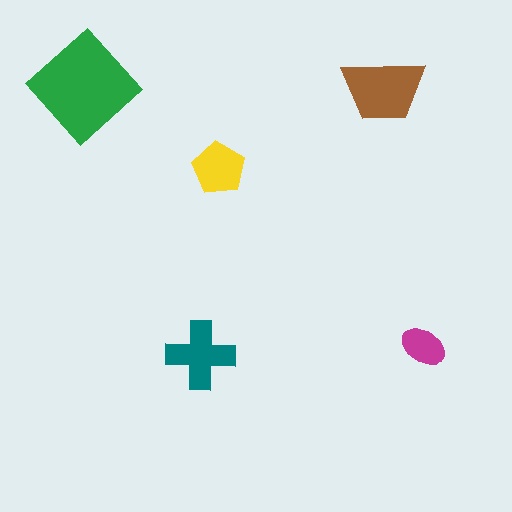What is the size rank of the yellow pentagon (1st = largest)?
4th.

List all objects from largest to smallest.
The green diamond, the brown trapezoid, the teal cross, the yellow pentagon, the magenta ellipse.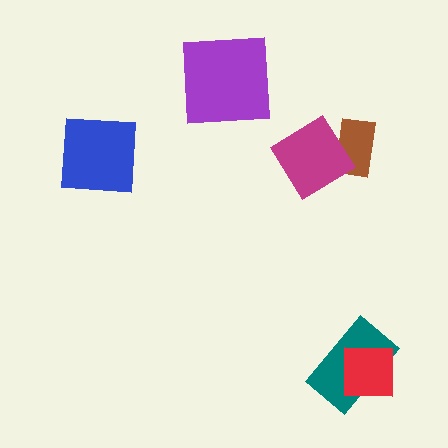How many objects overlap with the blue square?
0 objects overlap with the blue square.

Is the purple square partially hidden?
No, no other shape covers it.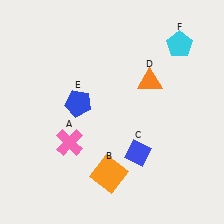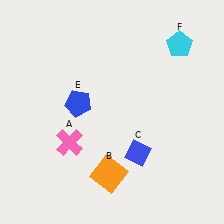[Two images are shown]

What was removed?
The orange triangle (D) was removed in Image 2.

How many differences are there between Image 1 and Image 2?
There is 1 difference between the two images.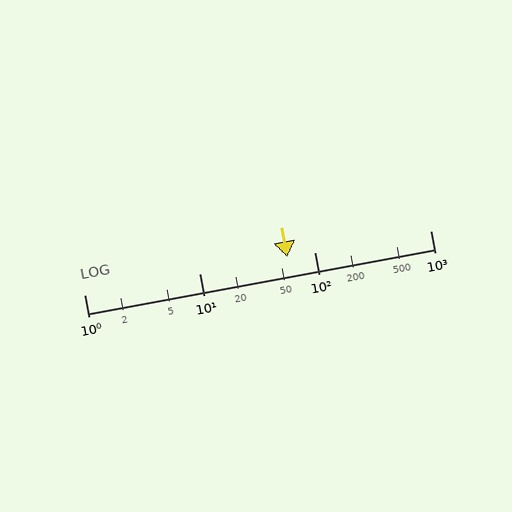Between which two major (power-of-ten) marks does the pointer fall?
The pointer is between 10 and 100.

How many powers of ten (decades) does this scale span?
The scale spans 3 decades, from 1 to 1000.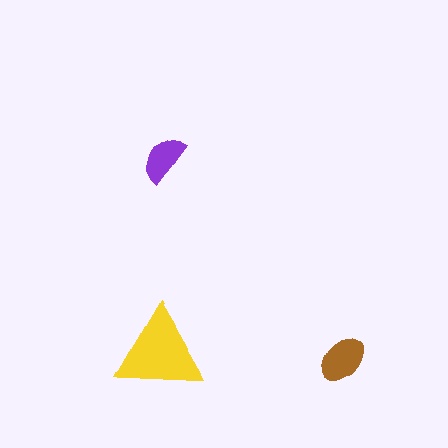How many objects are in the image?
There are 3 objects in the image.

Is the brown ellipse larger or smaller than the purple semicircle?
Larger.